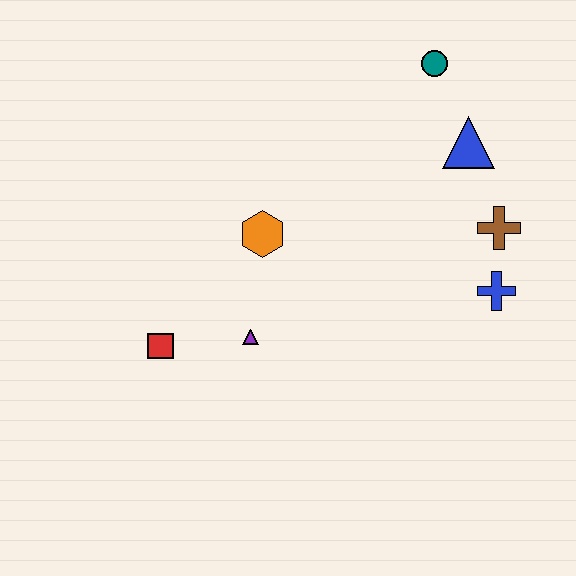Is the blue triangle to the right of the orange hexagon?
Yes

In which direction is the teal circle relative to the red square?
The teal circle is above the red square.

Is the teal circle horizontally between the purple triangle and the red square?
No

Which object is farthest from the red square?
The teal circle is farthest from the red square.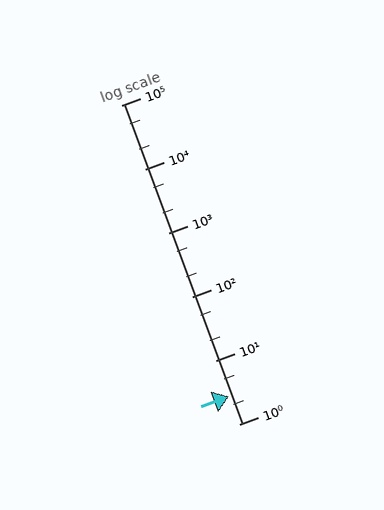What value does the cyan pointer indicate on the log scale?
The pointer indicates approximately 2.7.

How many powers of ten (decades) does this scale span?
The scale spans 5 decades, from 1 to 100000.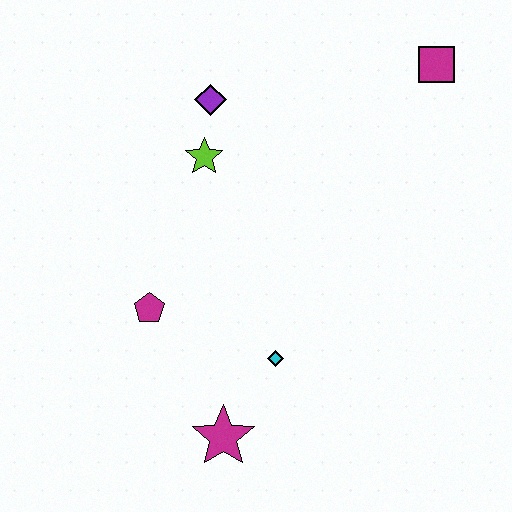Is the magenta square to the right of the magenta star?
Yes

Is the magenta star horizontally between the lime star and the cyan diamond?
Yes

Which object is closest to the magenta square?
The purple diamond is closest to the magenta square.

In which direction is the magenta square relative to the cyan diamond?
The magenta square is above the cyan diamond.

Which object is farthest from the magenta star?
The magenta square is farthest from the magenta star.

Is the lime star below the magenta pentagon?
No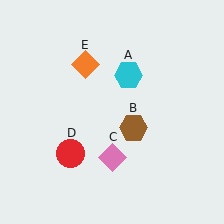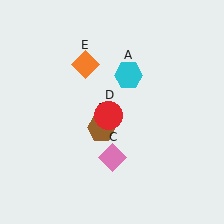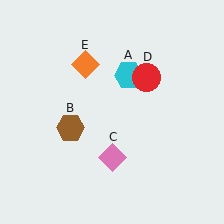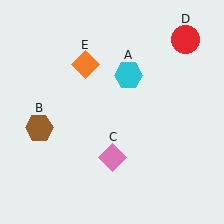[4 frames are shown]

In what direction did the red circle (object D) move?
The red circle (object D) moved up and to the right.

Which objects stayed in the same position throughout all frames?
Cyan hexagon (object A) and pink diamond (object C) and orange diamond (object E) remained stationary.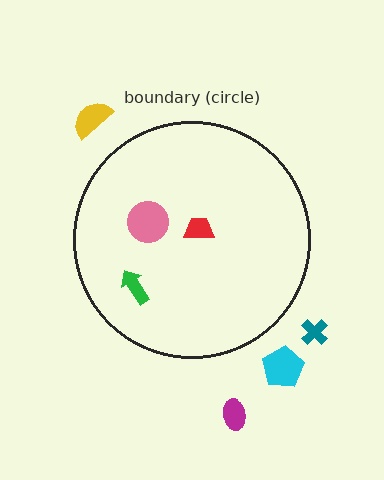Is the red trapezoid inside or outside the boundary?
Inside.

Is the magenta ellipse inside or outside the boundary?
Outside.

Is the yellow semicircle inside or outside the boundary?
Outside.